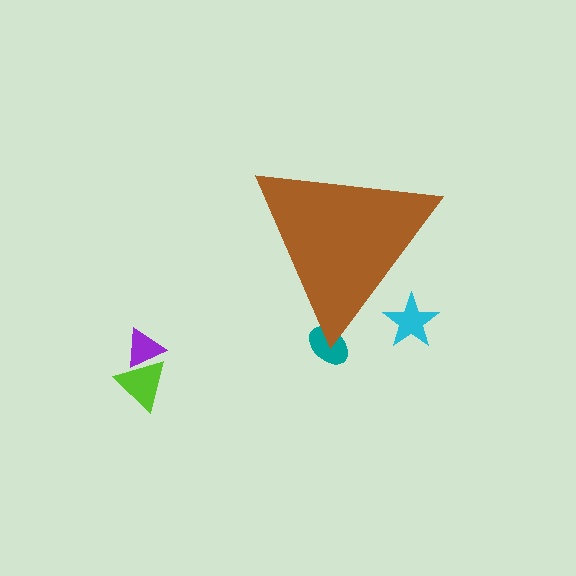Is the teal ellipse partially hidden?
Yes, the teal ellipse is partially hidden behind the brown triangle.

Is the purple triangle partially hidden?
No, the purple triangle is fully visible.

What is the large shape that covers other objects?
A brown triangle.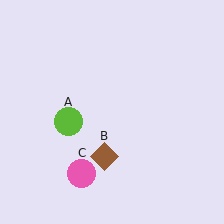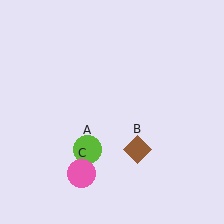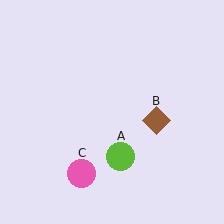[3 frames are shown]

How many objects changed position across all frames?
2 objects changed position: lime circle (object A), brown diamond (object B).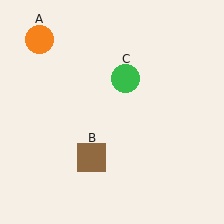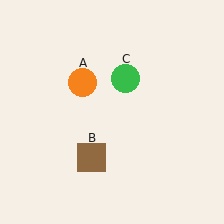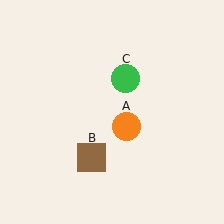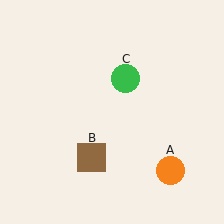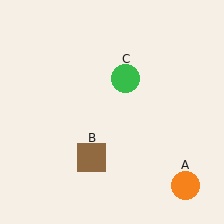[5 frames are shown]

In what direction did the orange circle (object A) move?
The orange circle (object A) moved down and to the right.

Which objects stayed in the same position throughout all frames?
Brown square (object B) and green circle (object C) remained stationary.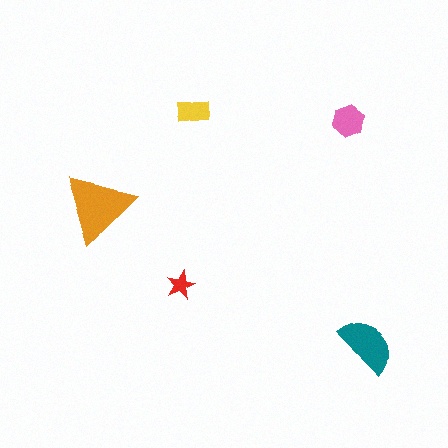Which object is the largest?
The orange triangle.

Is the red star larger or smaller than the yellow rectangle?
Smaller.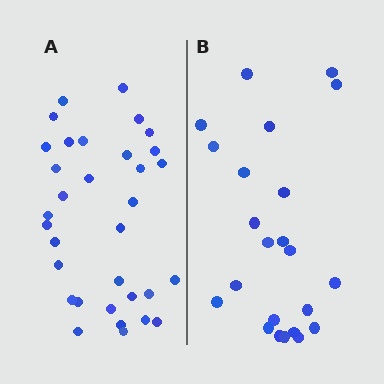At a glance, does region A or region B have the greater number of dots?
Region A (the left region) has more dots.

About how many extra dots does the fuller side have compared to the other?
Region A has roughly 10 or so more dots than region B.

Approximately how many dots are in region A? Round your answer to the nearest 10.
About 30 dots. (The exact count is 33, which rounds to 30.)